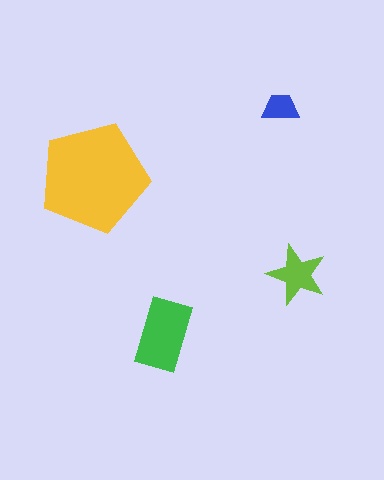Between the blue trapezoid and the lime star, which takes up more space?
The lime star.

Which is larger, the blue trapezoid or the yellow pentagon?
The yellow pentagon.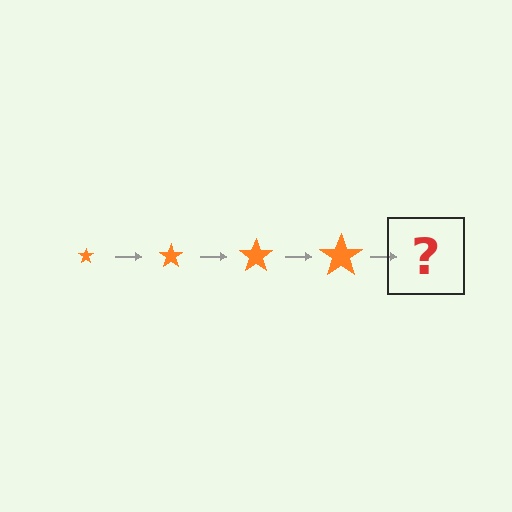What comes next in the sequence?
The next element should be an orange star, larger than the previous one.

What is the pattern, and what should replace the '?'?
The pattern is that the star gets progressively larger each step. The '?' should be an orange star, larger than the previous one.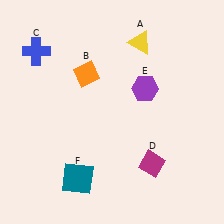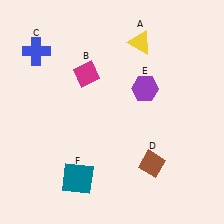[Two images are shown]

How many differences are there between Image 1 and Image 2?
There are 2 differences between the two images.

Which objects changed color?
B changed from orange to magenta. D changed from magenta to brown.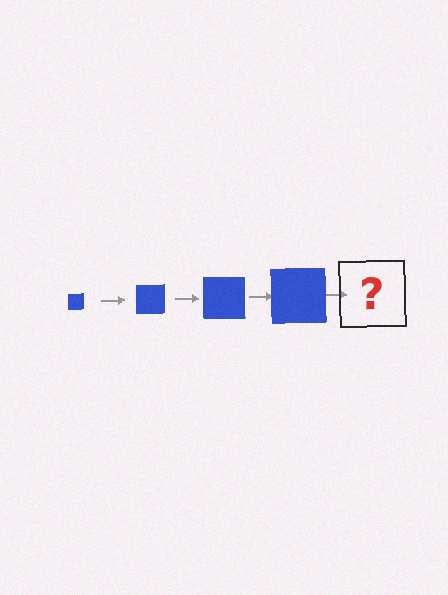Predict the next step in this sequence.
The next step is a blue square, larger than the previous one.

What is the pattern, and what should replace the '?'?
The pattern is that the square gets progressively larger each step. The '?' should be a blue square, larger than the previous one.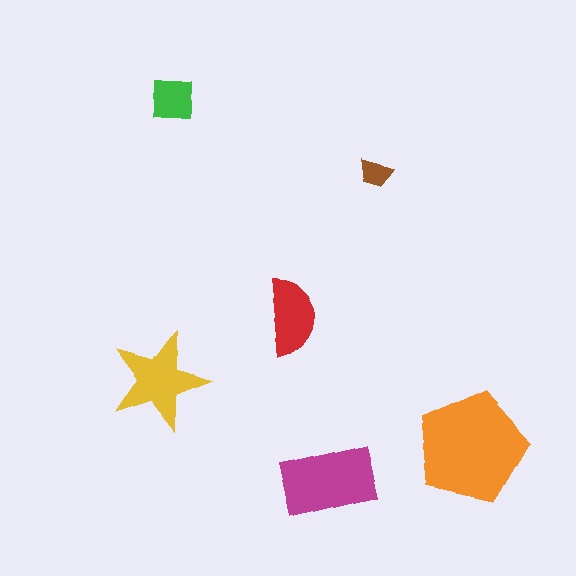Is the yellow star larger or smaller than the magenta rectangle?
Smaller.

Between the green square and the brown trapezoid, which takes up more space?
The green square.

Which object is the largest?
The orange pentagon.